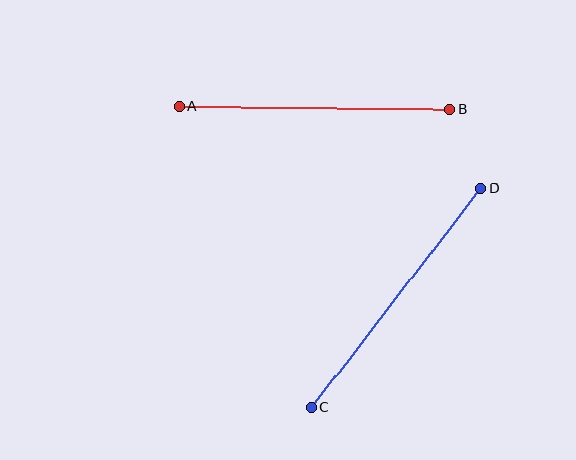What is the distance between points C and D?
The distance is approximately 277 pixels.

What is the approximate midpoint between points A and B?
The midpoint is at approximately (315, 107) pixels.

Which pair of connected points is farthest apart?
Points C and D are farthest apart.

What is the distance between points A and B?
The distance is approximately 271 pixels.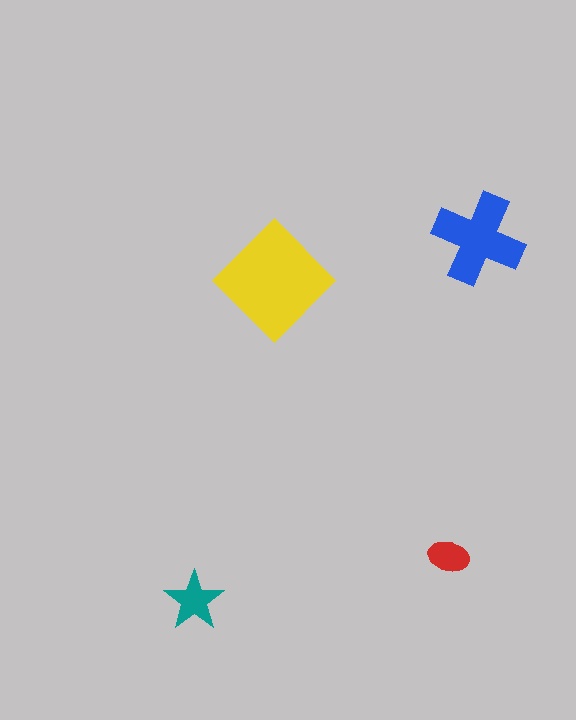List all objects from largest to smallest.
The yellow diamond, the blue cross, the teal star, the red ellipse.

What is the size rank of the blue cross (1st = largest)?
2nd.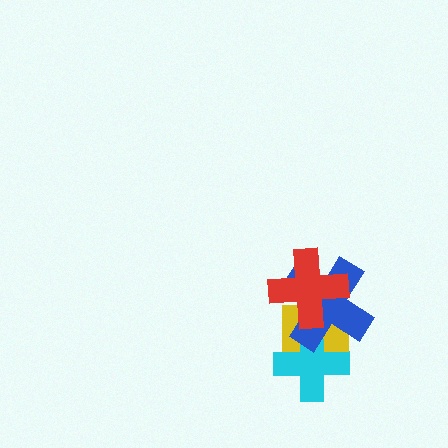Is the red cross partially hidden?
No, no other shape covers it.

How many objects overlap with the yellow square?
3 objects overlap with the yellow square.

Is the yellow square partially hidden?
Yes, it is partially covered by another shape.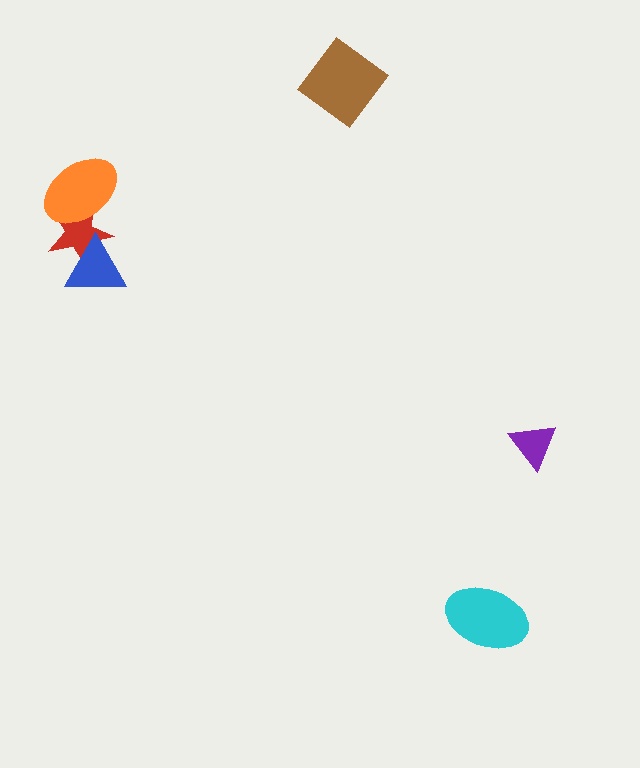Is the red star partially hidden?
Yes, it is partially covered by another shape.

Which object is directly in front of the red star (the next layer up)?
The blue triangle is directly in front of the red star.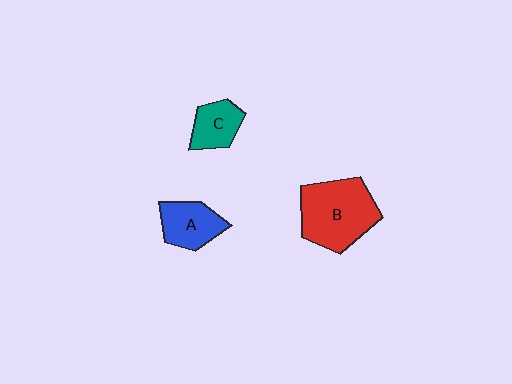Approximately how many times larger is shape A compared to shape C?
Approximately 1.2 times.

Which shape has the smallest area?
Shape C (teal).